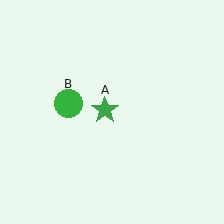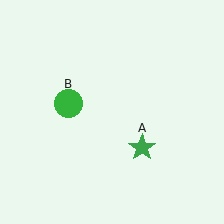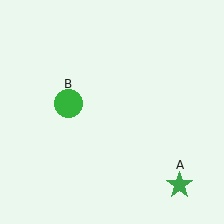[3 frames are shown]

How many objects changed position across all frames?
1 object changed position: green star (object A).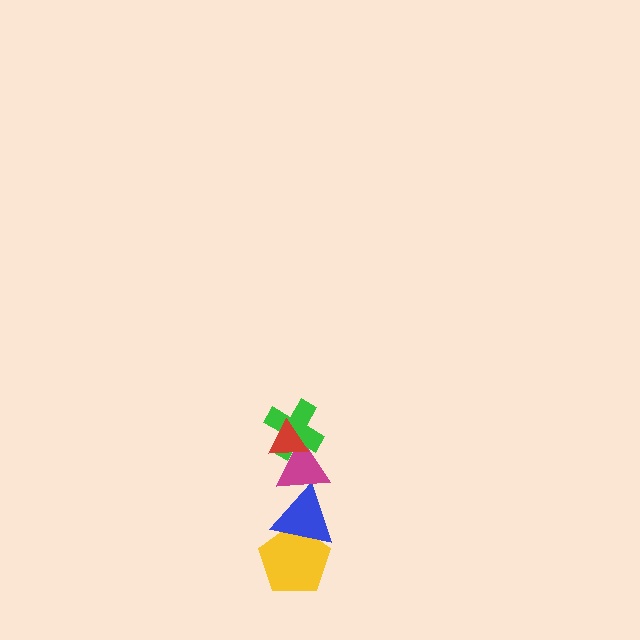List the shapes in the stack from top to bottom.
From top to bottom: the red triangle, the green cross, the magenta triangle, the blue triangle, the yellow pentagon.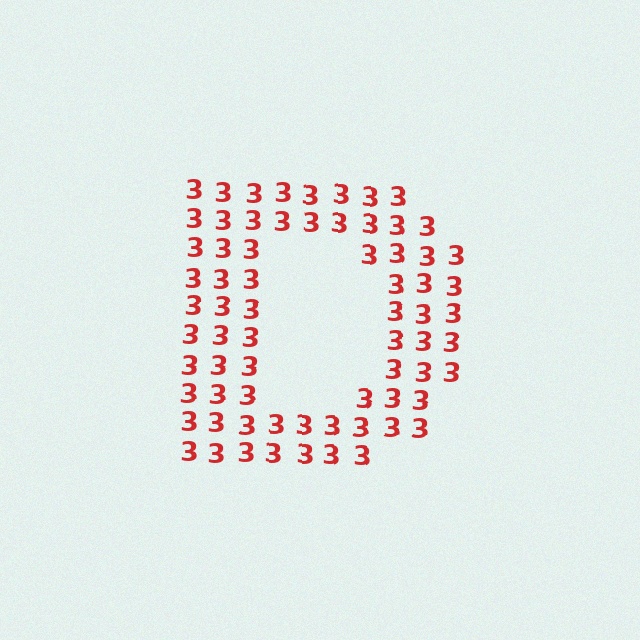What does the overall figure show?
The overall figure shows the letter D.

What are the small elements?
The small elements are digit 3's.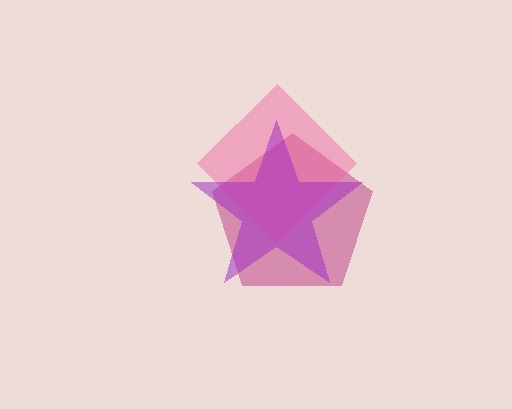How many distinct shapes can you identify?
There are 3 distinct shapes: a magenta pentagon, a pink diamond, a purple star.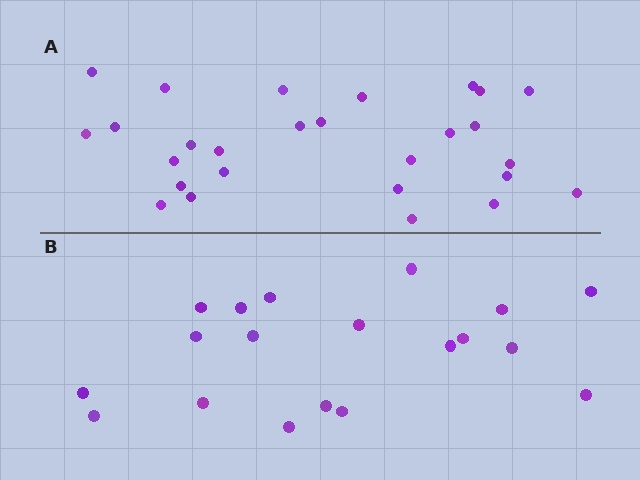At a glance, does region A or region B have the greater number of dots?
Region A (the top region) has more dots.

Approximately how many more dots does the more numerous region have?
Region A has roughly 8 or so more dots than region B.